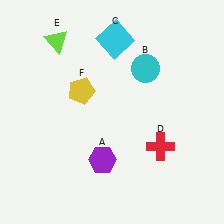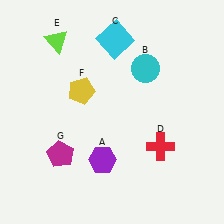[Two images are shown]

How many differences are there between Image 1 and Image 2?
There is 1 difference between the two images.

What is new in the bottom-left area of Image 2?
A magenta pentagon (G) was added in the bottom-left area of Image 2.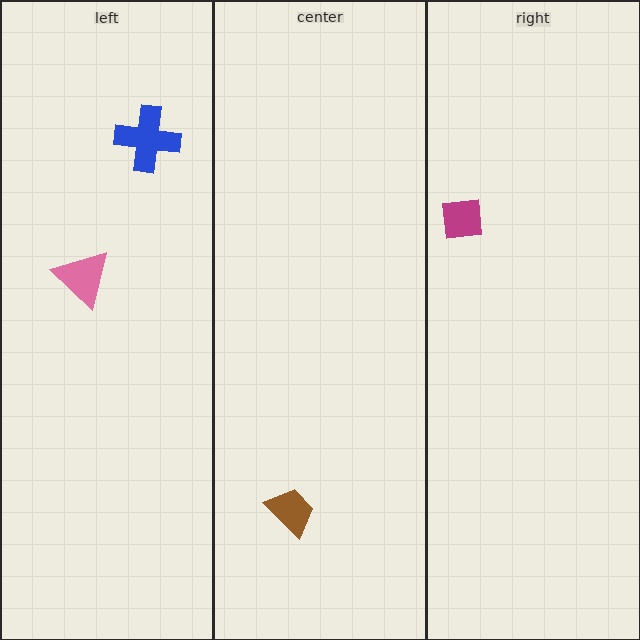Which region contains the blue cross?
The left region.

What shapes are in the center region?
The brown trapezoid.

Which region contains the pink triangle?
The left region.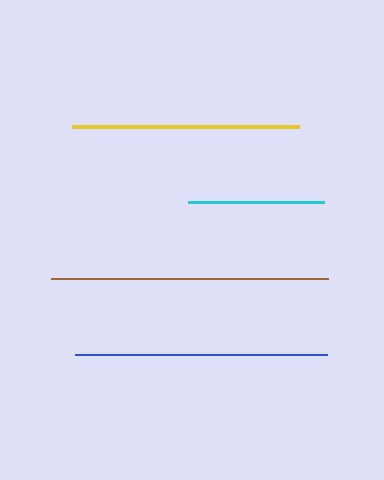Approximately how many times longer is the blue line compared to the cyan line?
The blue line is approximately 1.9 times the length of the cyan line.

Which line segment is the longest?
The brown line is the longest at approximately 277 pixels.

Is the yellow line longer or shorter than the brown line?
The brown line is longer than the yellow line.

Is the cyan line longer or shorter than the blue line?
The blue line is longer than the cyan line.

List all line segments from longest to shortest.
From longest to shortest: brown, blue, yellow, cyan.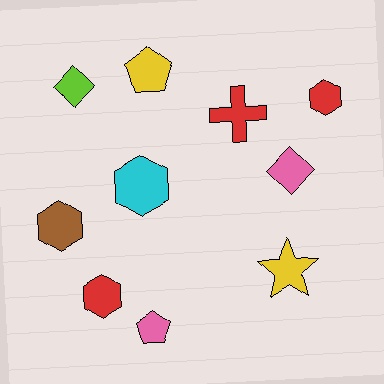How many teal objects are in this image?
There are no teal objects.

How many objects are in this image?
There are 10 objects.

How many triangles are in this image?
There are no triangles.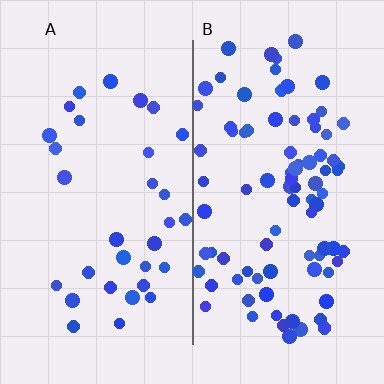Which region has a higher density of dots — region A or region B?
B (the right).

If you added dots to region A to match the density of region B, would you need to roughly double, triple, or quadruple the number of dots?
Approximately triple.